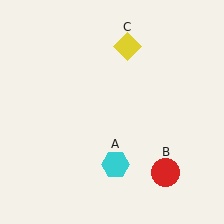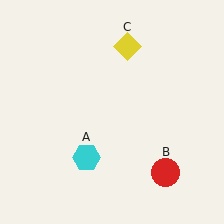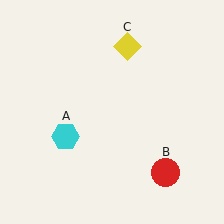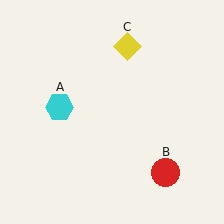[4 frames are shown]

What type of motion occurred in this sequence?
The cyan hexagon (object A) rotated clockwise around the center of the scene.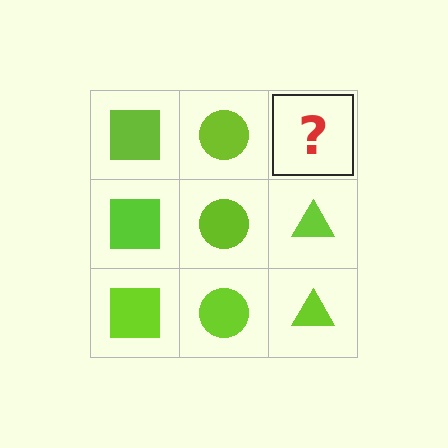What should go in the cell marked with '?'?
The missing cell should contain a lime triangle.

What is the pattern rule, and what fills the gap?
The rule is that each column has a consistent shape. The gap should be filled with a lime triangle.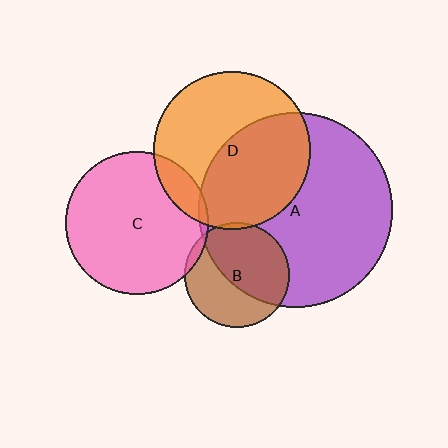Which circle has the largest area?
Circle A (purple).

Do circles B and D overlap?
Yes.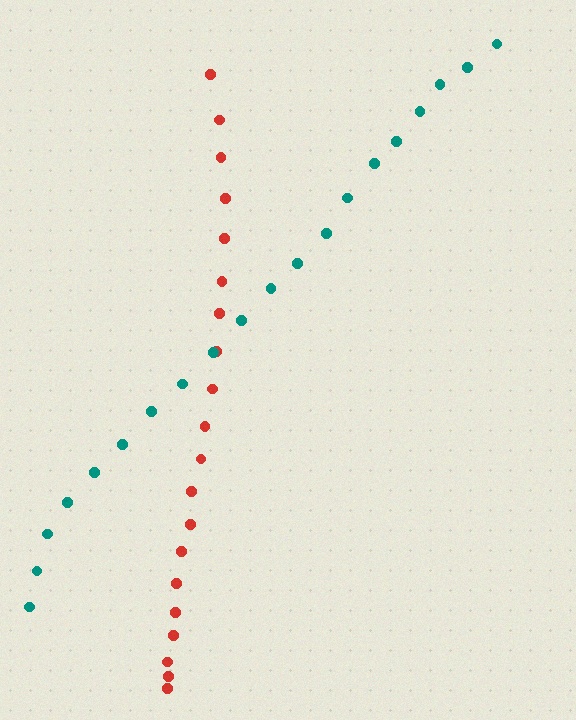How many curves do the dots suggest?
There are 2 distinct paths.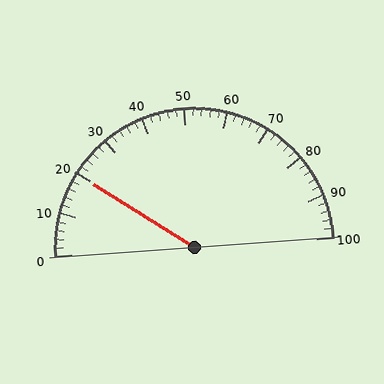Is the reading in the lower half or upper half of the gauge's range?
The reading is in the lower half of the range (0 to 100).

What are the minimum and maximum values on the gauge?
The gauge ranges from 0 to 100.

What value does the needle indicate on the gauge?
The needle indicates approximately 20.